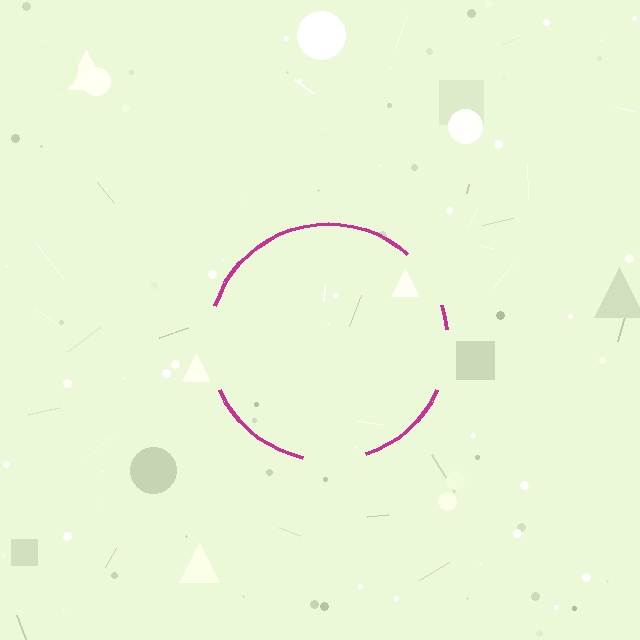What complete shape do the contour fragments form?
The contour fragments form a circle.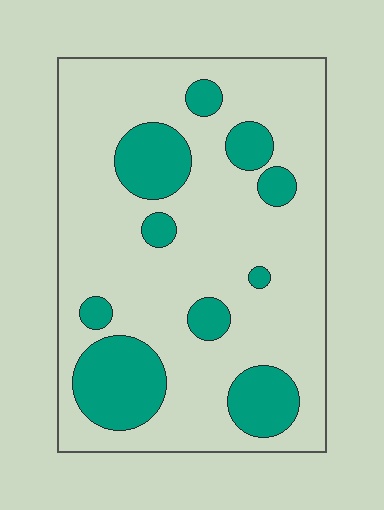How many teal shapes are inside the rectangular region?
10.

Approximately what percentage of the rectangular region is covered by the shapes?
Approximately 25%.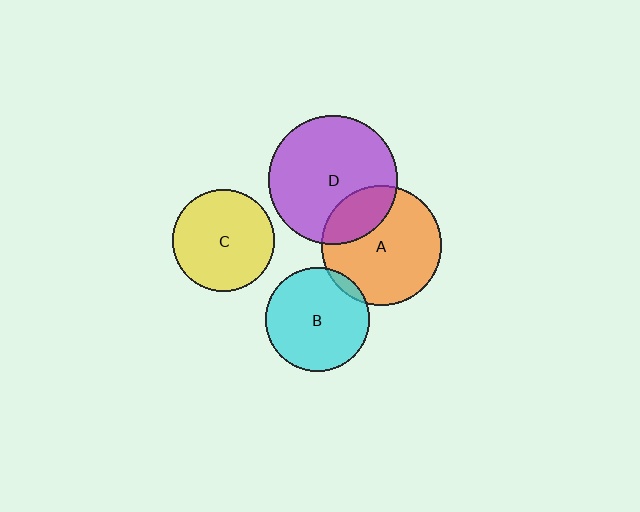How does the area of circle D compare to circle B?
Approximately 1.5 times.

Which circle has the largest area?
Circle D (purple).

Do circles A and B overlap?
Yes.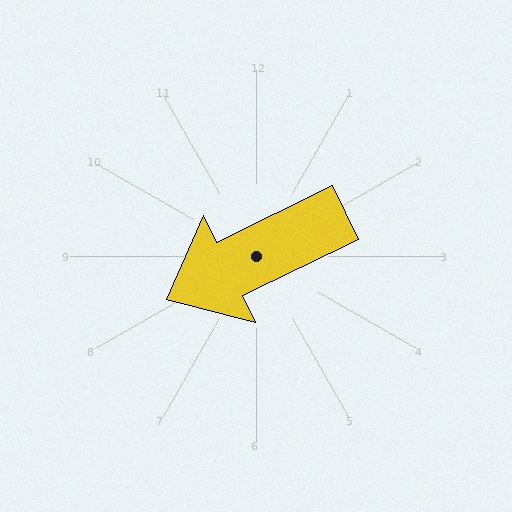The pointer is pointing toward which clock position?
Roughly 8 o'clock.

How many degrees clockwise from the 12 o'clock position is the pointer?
Approximately 244 degrees.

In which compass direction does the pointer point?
Southwest.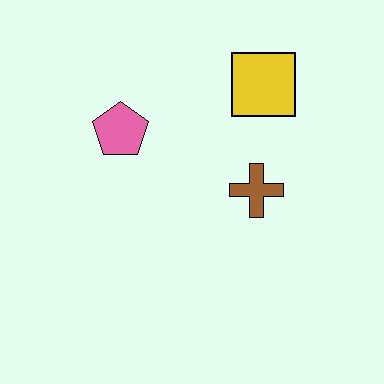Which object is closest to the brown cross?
The yellow square is closest to the brown cross.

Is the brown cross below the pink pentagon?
Yes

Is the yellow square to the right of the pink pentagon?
Yes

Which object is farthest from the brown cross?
The pink pentagon is farthest from the brown cross.